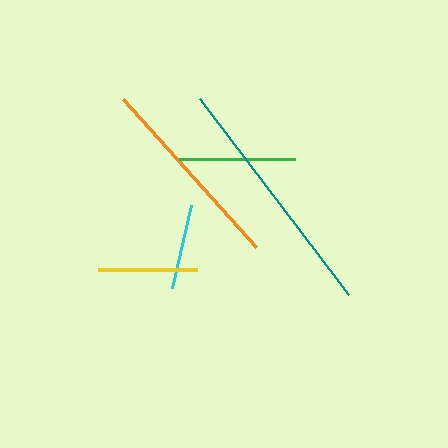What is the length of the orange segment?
The orange segment is approximately 199 pixels long.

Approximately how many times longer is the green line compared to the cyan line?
The green line is approximately 1.4 times the length of the cyan line.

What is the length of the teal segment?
The teal segment is approximately 246 pixels long.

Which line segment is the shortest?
The cyan line is the shortest at approximately 85 pixels.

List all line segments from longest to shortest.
From longest to shortest: teal, orange, green, yellow, cyan.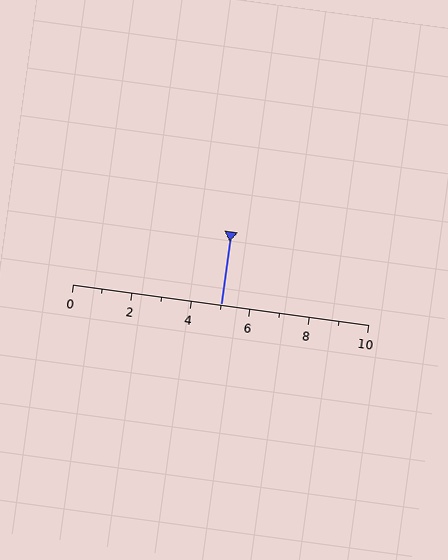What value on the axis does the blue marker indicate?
The marker indicates approximately 5.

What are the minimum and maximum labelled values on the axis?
The axis runs from 0 to 10.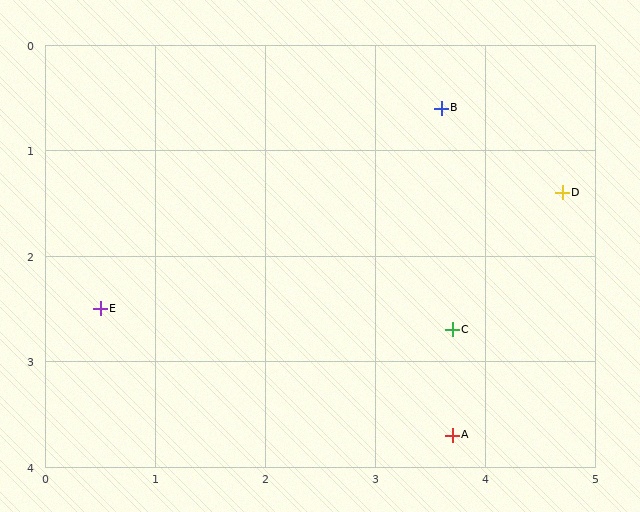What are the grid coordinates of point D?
Point D is at approximately (4.7, 1.4).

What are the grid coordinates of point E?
Point E is at approximately (0.5, 2.5).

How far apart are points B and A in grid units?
Points B and A are about 3.1 grid units apart.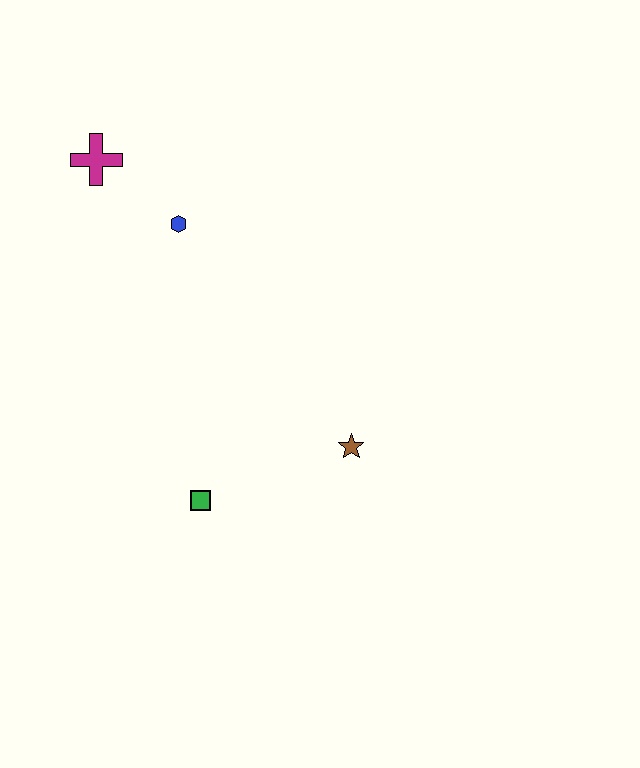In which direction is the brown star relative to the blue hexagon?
The brown star is below the blue hexagon.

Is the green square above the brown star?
No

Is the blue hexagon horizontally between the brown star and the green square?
No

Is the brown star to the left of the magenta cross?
No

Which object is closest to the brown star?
The green square is closest to the brown star.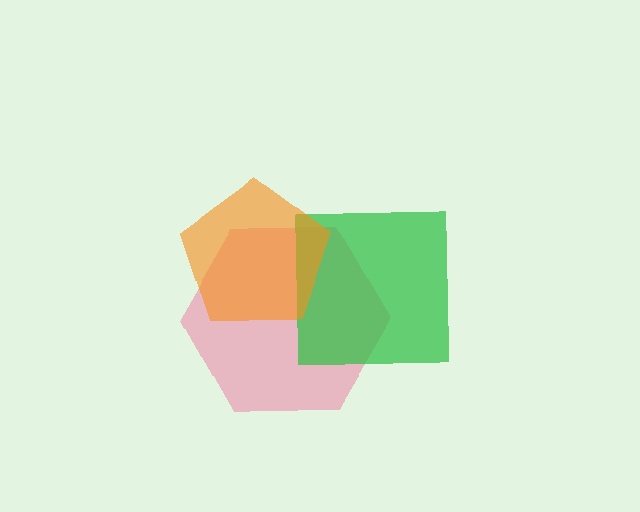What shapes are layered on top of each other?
The layered shapes are: a pink hexagon, a green square, an orange pentagon.